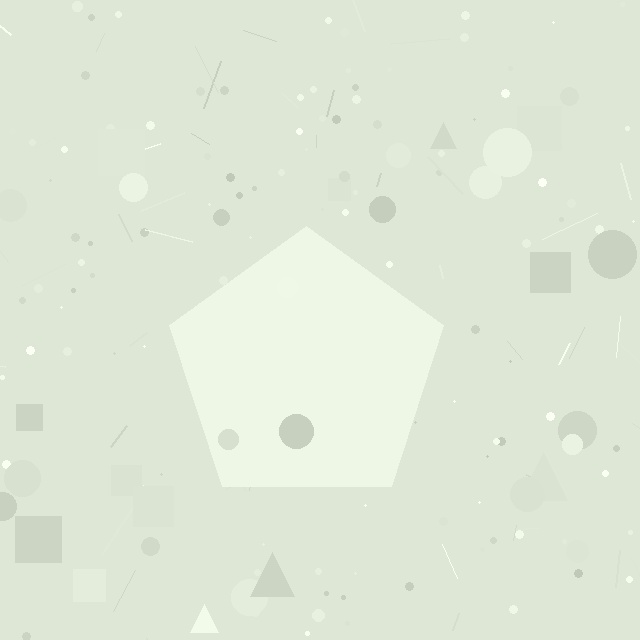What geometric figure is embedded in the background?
A pentagon is embedded in the background.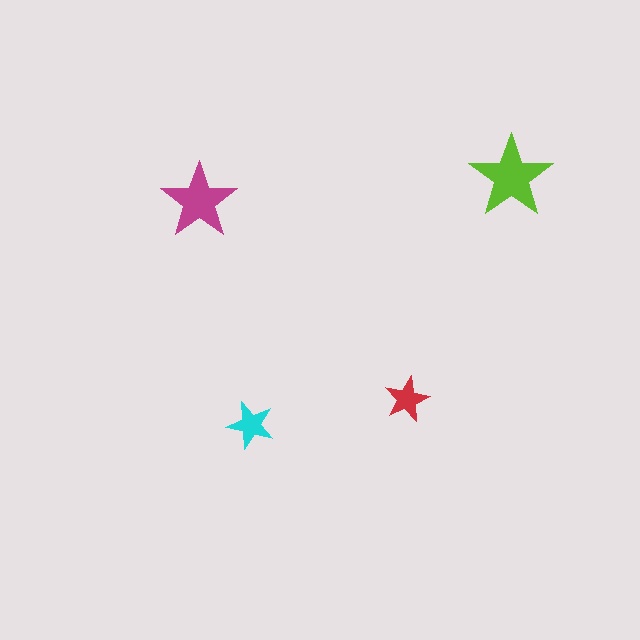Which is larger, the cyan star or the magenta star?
The magenta one.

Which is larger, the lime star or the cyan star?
The lime one.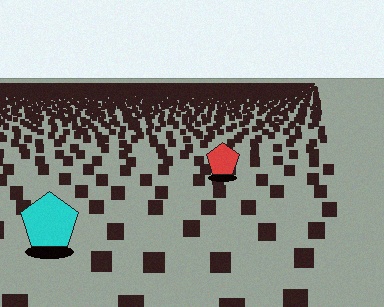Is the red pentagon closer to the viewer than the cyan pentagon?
No. The cyan pentagon is closer — you can tell from the texture gradient: the ground texture is coarser near it.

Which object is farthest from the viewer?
The red pentagon is farthest from the viewer. It appears smaller and the ground texture around it is denser.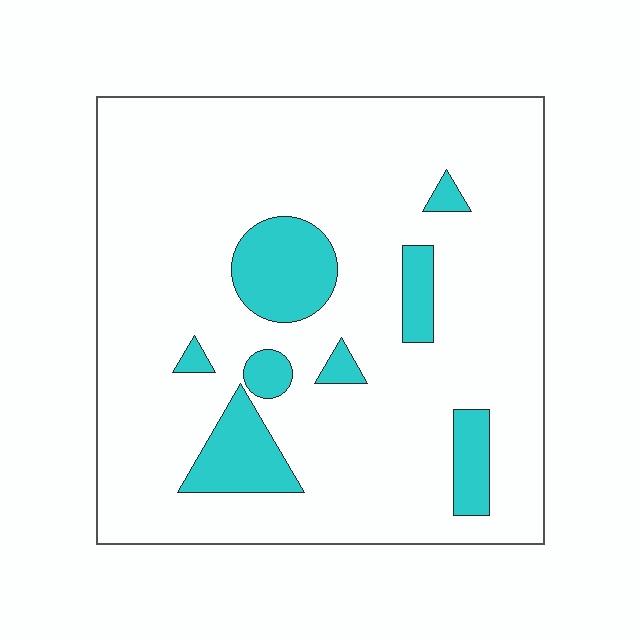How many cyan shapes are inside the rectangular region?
8.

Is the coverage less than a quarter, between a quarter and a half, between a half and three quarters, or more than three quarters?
Less than a quarter.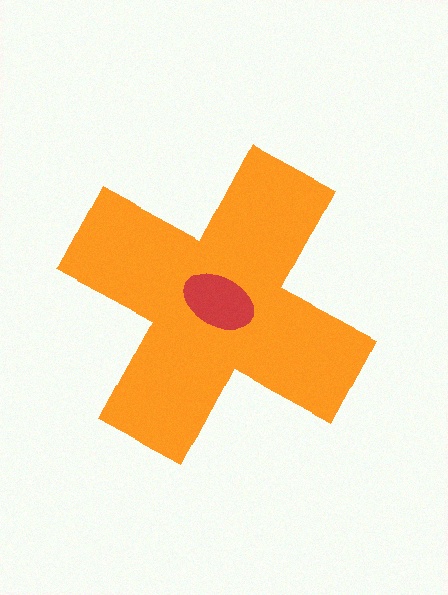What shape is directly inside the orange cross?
The red ellipse.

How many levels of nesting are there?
2.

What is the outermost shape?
The orange cross.